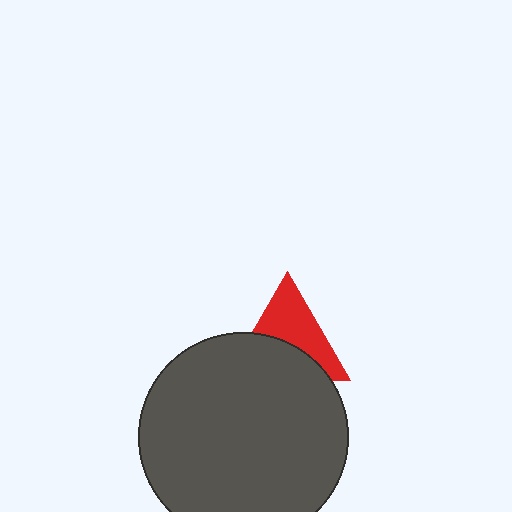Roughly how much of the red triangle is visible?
About half of it is visible (roughly 52%).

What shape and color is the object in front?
The object in front is a dark gray circle.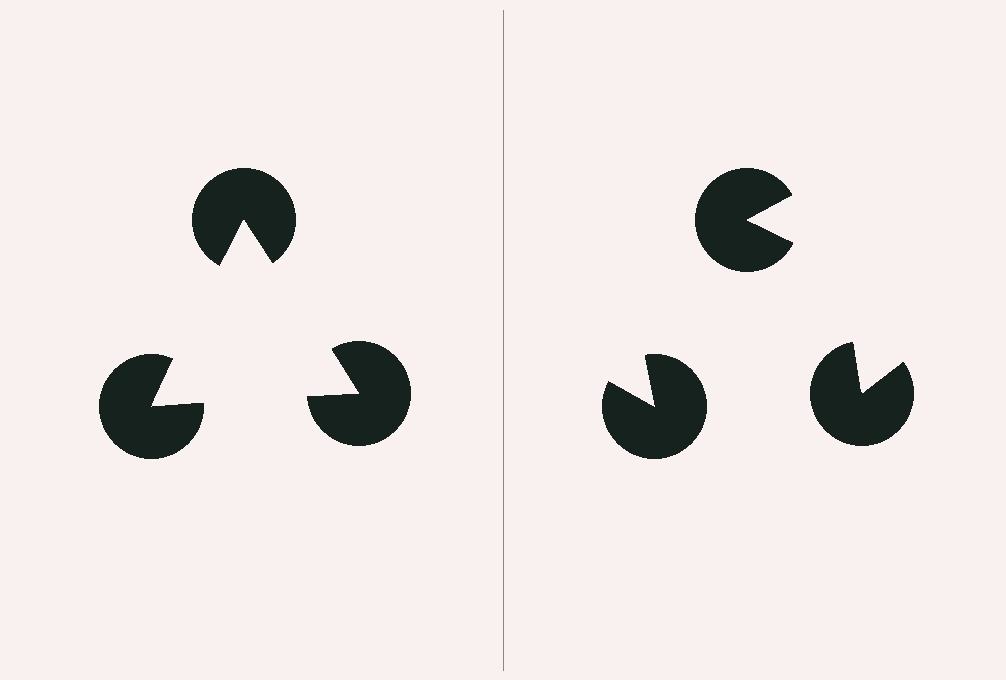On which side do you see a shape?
An illusory triangle appears on the left side. On the right side the wedge cuts are rotated, so no coherent shape forms.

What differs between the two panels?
The pac-man discs are positioned identically on both sides; only the wedge orientations differ. On the left they align to a triangle; on the right they are misaligned.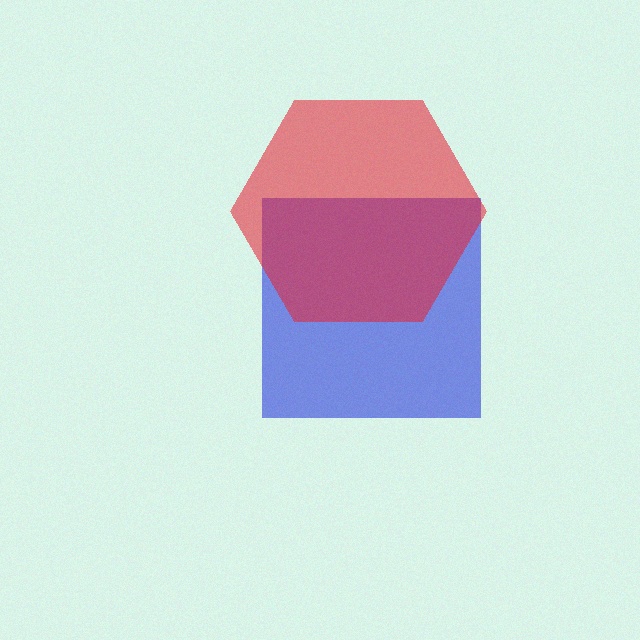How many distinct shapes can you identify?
There are 2 distinct shapes: a blue square, a red hexagon.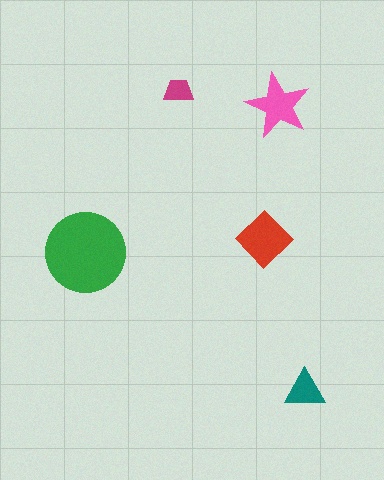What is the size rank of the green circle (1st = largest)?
1st.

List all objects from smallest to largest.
The magenta trapezoid, the teal triangle, the pink star, the red diamond, the green circle.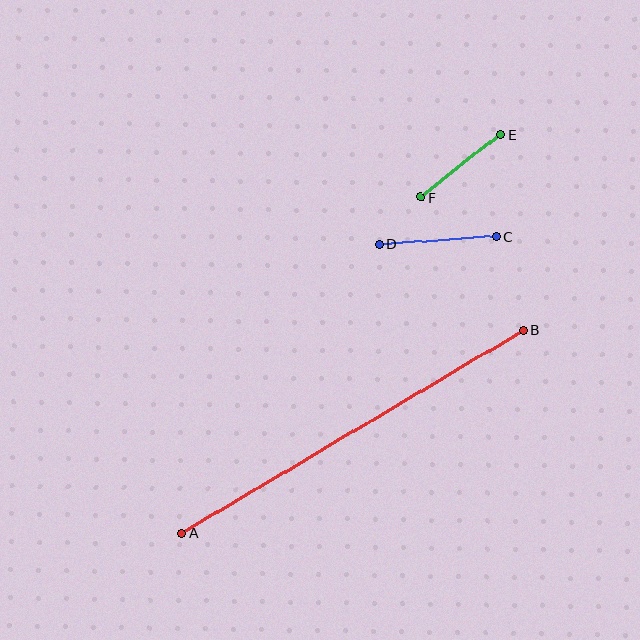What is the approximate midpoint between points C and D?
The midpoint is at approximately (438, 240) pixels.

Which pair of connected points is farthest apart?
Points A and B are farthest apart.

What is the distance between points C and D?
The distance is approximately 118 pixels.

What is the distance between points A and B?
The distance is approximately 397 pixels.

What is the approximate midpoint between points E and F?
The midpoint is at approximately (461, 166) pixels.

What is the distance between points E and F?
The distance is approximately 102 pixels.